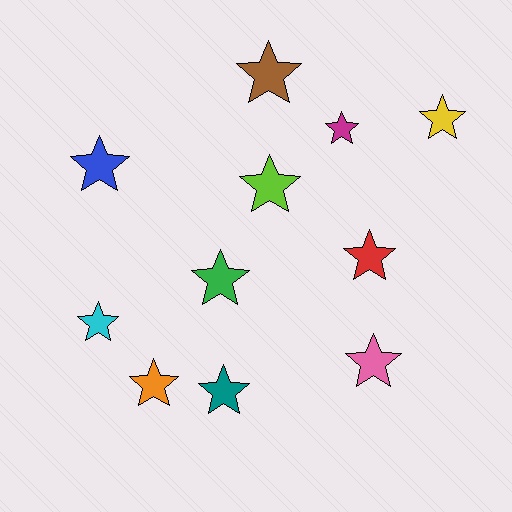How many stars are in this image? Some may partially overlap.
There are 11 stars.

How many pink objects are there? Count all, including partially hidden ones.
There is 1 pink object.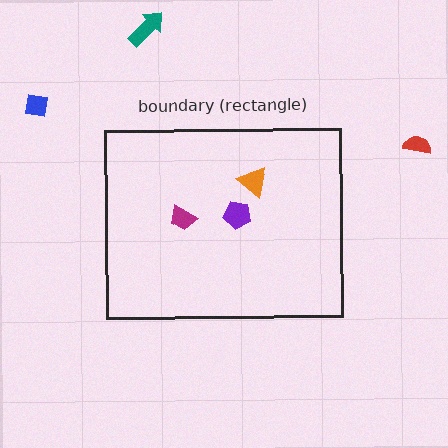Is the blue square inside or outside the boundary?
Outside.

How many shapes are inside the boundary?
3 inside, 3 outside.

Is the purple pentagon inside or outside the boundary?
Inside.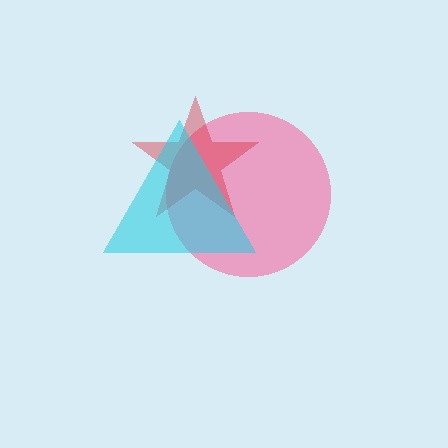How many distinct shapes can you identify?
There are 3 distinct shapes: a pink circle, a red star, a cyan triangle.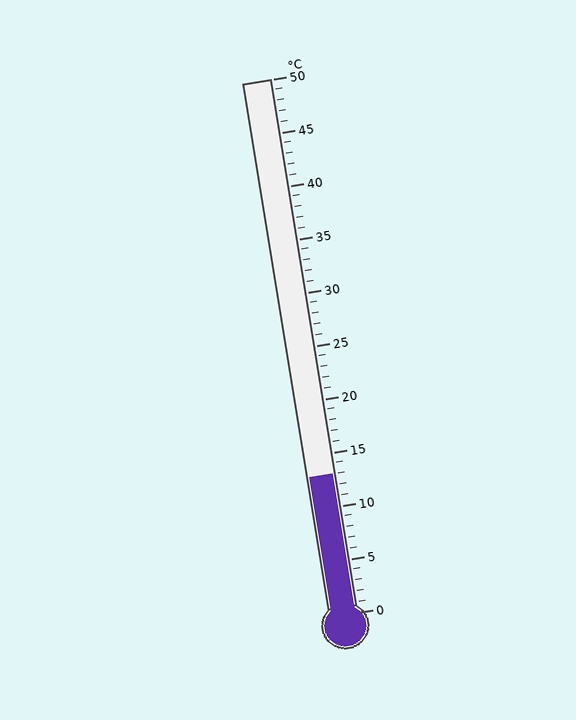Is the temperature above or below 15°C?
The temperature is below 15°C.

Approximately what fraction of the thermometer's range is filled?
The thermometer is filled to approximately 25% of its range.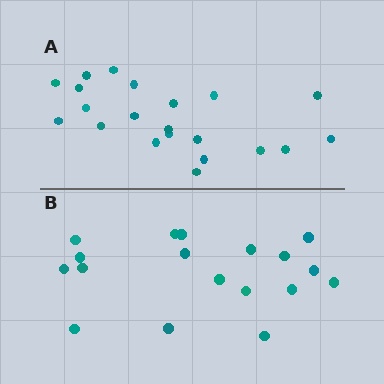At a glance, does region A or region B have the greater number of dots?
Region A (the top region) has more dots.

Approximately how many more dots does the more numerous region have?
Region A has just a few more — roughly 2 or 3 more dots than region B.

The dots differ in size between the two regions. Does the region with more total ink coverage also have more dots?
No. Region B has more total ink coverage because its dots are larger, but region A actually contains more individual dots. Total area can be misleading — the number of items is what matters here.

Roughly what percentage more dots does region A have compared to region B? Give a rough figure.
About 15% more.